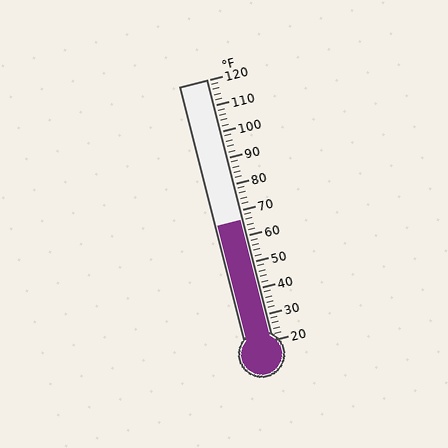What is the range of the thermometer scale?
The thermometer scale ranges from 20°F to 120°F.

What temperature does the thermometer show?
The thermometer shows approximately 66°F.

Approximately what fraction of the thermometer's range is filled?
The thermometer is filled to approximately 45% of its range.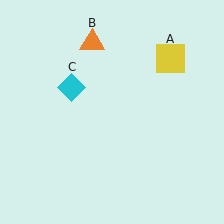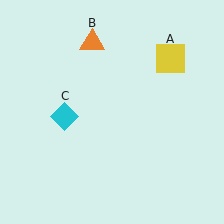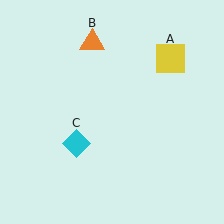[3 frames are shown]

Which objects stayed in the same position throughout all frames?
Yellow square (object A) and orange triangle (object B) remained stationary.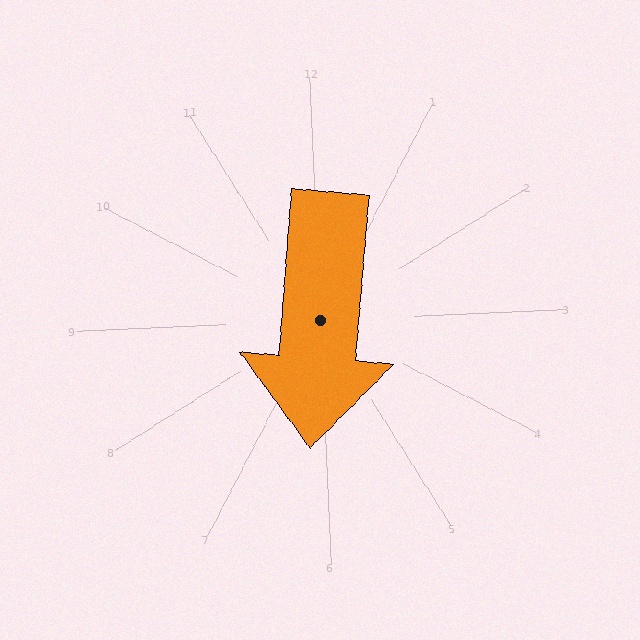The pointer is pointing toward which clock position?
Roughly 6 o'clock.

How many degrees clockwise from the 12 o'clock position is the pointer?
Approximately 187 degrees.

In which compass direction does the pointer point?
South.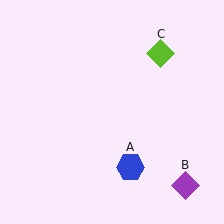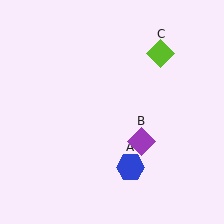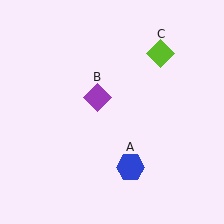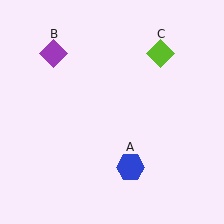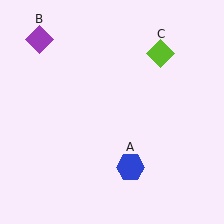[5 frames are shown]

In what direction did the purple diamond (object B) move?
The purple diamond (object B) moved up and to the left.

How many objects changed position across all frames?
1 object changed position: purple diamond (object B).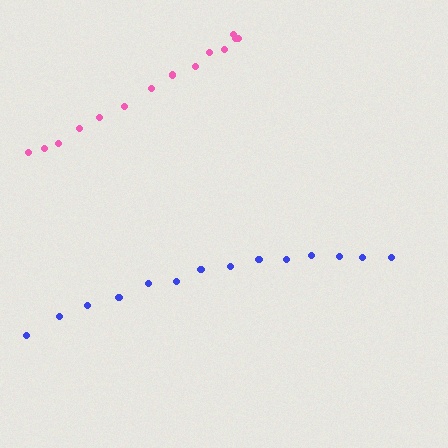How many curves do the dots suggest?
There are 2 distinct paths.